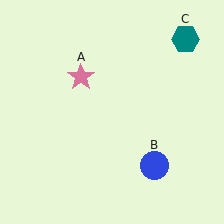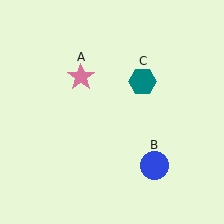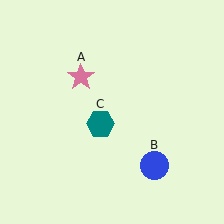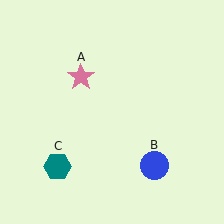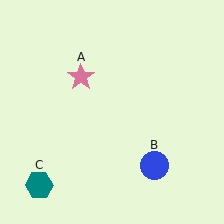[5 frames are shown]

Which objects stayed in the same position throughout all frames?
Pink star (object A) and blue circle (object B) remained stationary.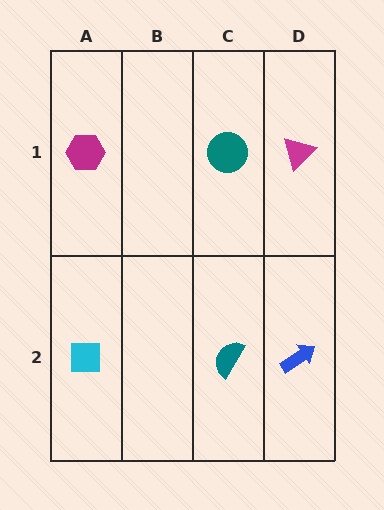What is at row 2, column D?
A blue arrow.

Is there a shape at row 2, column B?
No, that cell is empty.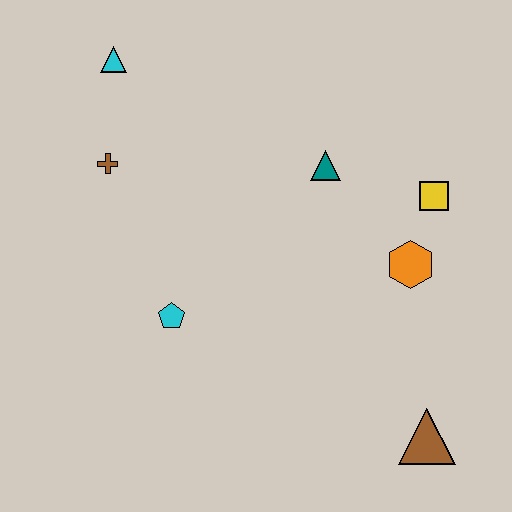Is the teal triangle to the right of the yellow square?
No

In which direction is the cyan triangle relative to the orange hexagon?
The cyan triangle is to the left of the orange hexagon.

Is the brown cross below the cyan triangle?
Yes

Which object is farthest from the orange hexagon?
The cyan triangle is farthest from the orange hexagon.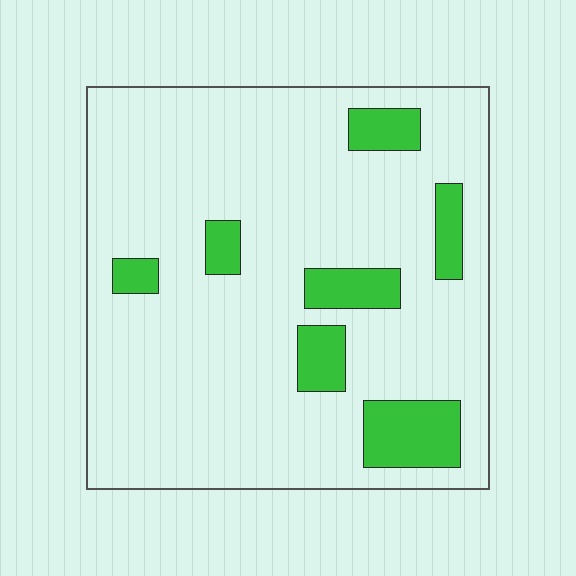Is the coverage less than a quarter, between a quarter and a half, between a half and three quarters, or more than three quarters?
Less than a quarter.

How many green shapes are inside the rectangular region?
7.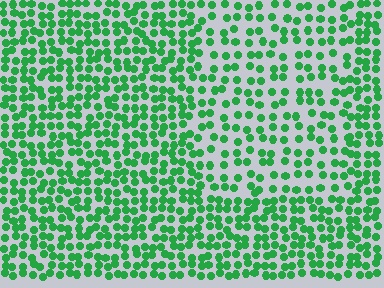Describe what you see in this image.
The image contains small green elements arranged at two different densities. A rectangle-shaped region is visible where the elements are less densely packed than the surrounding area.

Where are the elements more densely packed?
The elements are more densely packed outside the rectangle boundary.